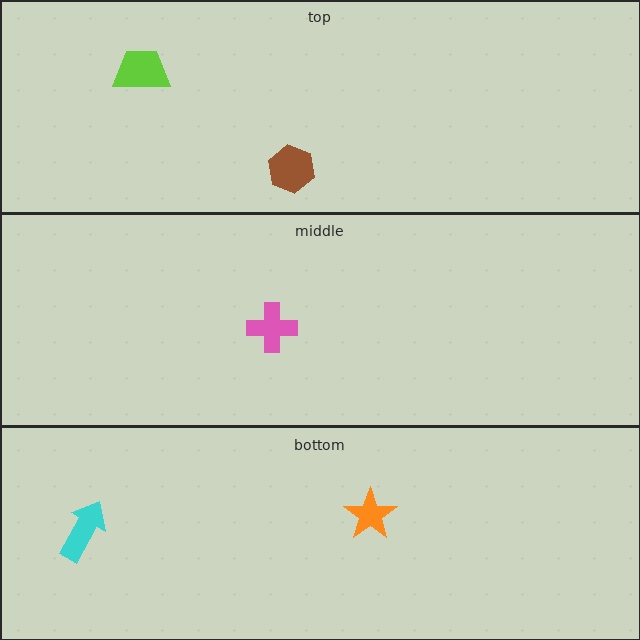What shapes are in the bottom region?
The cyan arrow, the orange star.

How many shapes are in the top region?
2.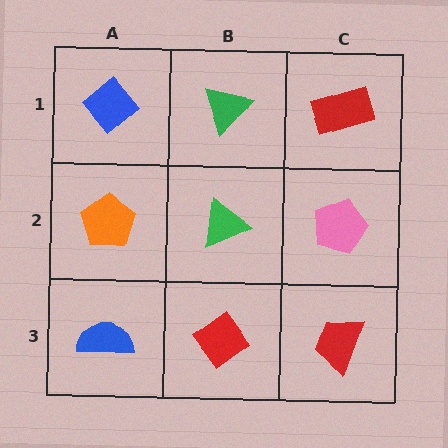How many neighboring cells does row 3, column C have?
2.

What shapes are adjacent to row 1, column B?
A green triangle (row 2, column B), a blue diamond (row 1, column A), a red rectangle (row 1, column C).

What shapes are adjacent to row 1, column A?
An orange pentagon (row 2, column A), a green triangle (row 1, column B).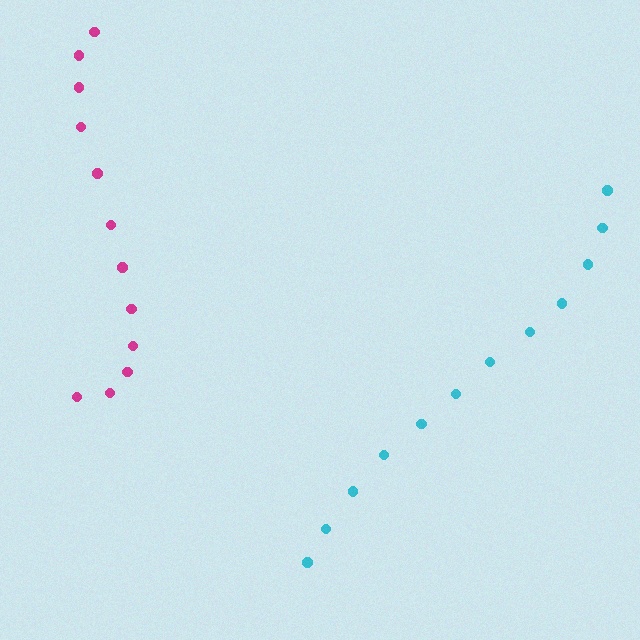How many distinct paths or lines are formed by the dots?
There are 2 distinct paths.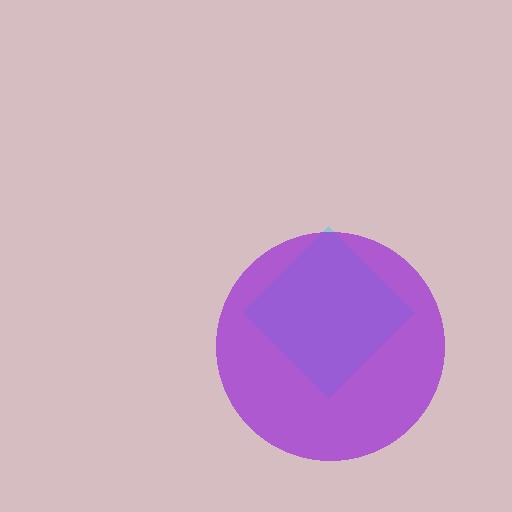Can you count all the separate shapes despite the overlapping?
Yes, there are 2 separate shapes.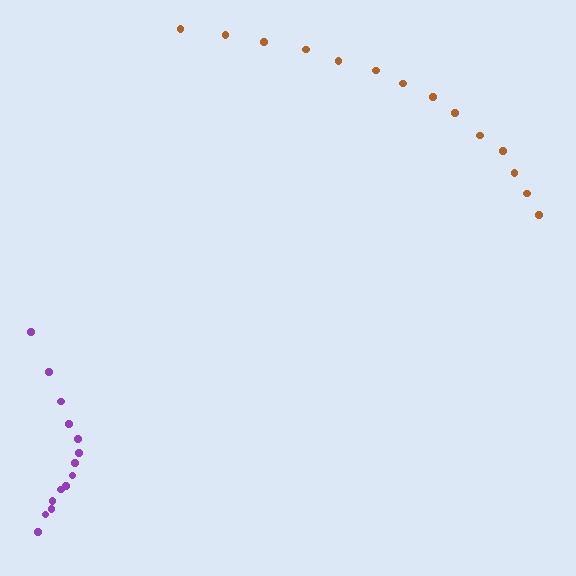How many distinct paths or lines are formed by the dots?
There are 2 distinct paths.